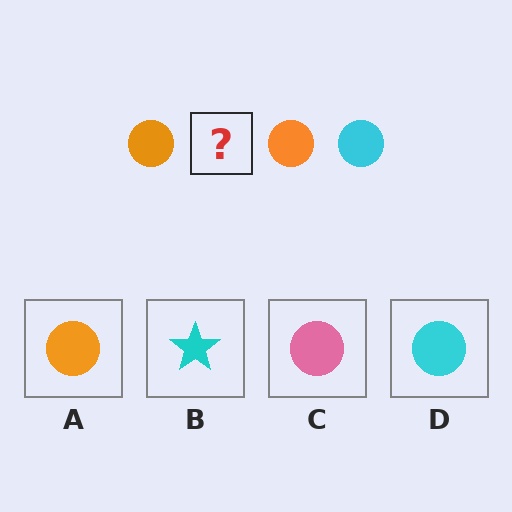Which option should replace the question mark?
Option D.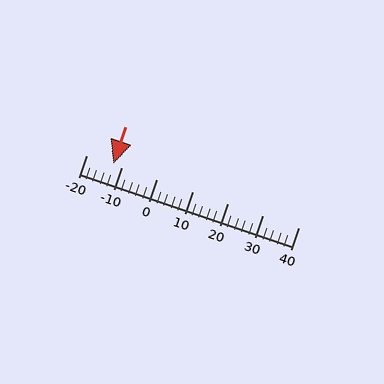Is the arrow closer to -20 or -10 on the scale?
The arrow is closer to -10.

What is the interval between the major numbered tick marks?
The major tick marks are spaced 10 units apart.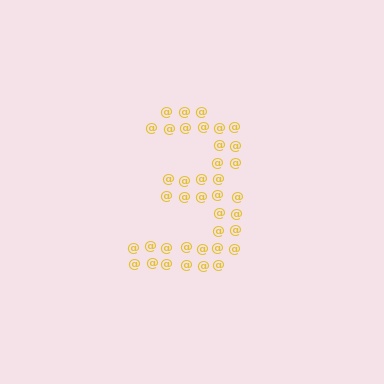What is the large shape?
The large shape is the digit 3.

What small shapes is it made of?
It is made of small at signs.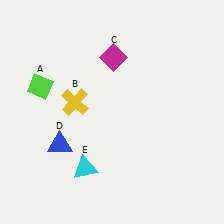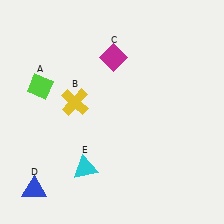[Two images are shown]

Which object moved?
The blue triangle (D) moved down.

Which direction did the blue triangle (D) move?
The blue triangle (D) moved down.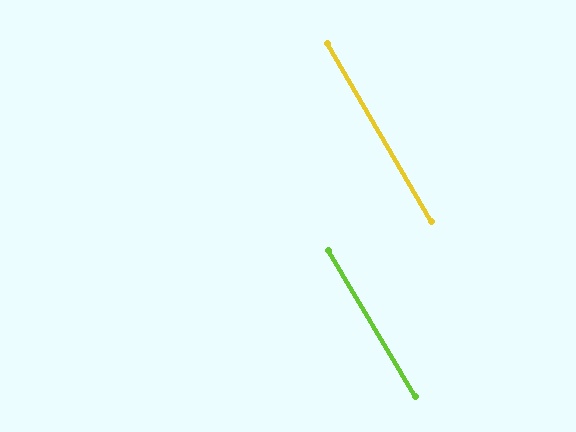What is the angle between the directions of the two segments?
Approximately 1 degree.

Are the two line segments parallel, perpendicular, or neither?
Parallel — their directions differ by only 0.6°.